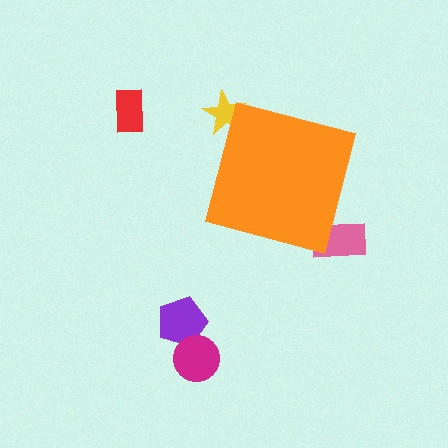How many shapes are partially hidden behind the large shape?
2 shapes are partially hidden.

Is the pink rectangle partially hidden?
Yes, the pink rectangle is partially hidden behind the orange square.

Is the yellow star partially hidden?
Yes, the yellow star is partially hidden behind the orange square.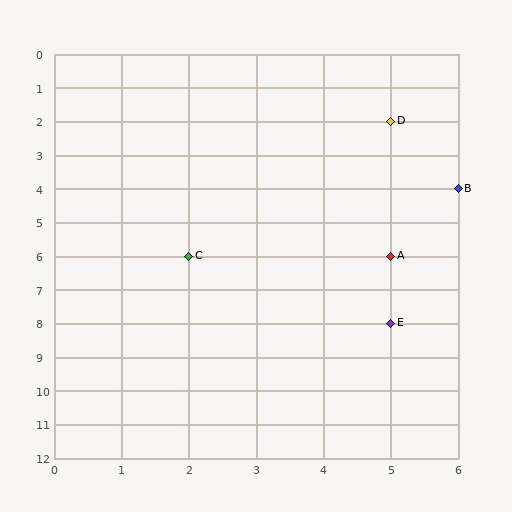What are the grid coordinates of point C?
Point C is at grid coordinates (2, 6).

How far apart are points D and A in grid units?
Points D and A are 4 rows apart.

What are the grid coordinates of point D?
Point D is at grid coordinates (5, 2).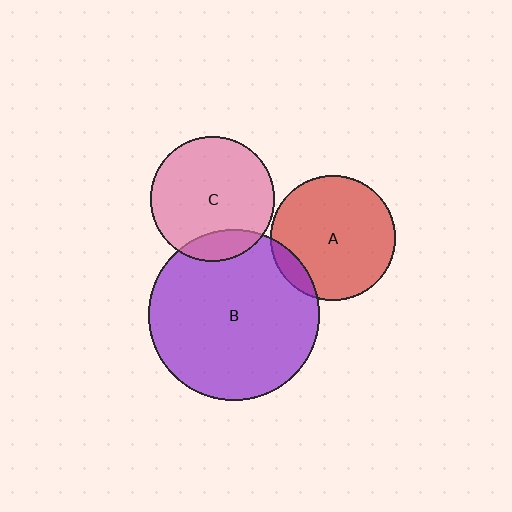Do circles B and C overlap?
Yes.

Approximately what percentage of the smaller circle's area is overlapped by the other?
Approximately 15%.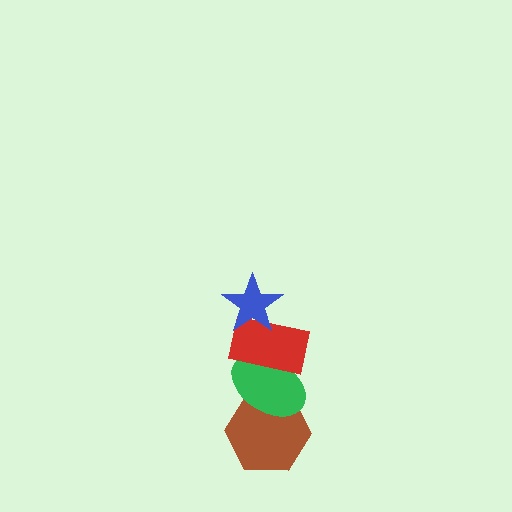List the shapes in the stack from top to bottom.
From top to bottom: the blue star, the red rectangle, the green ellipse, the brown hexagon.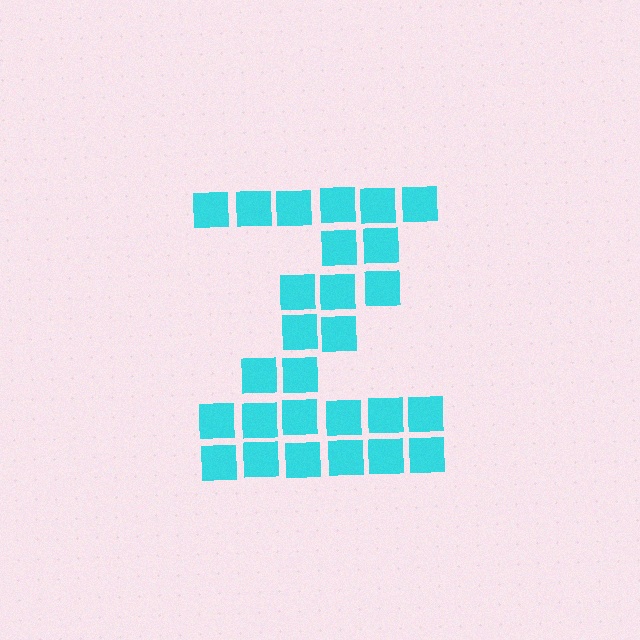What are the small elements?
The small elements are squares.